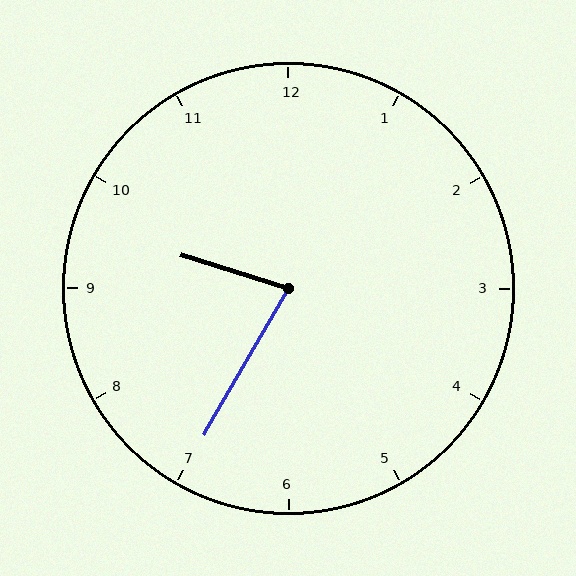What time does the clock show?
9:35.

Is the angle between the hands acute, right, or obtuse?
It is acute.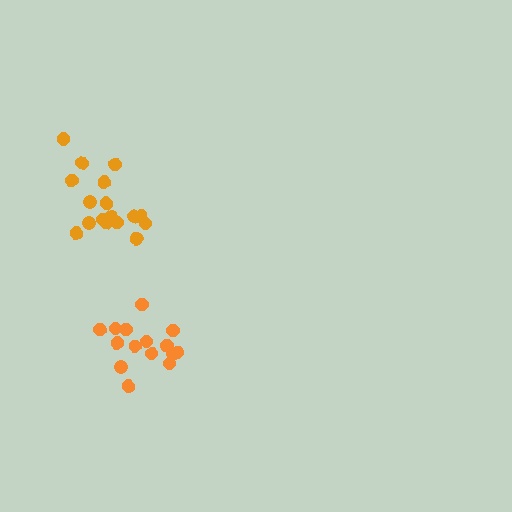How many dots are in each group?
Group 1: 15 dots, Group 2: 17 dots (32 total).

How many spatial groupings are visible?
There are 2 spatial groupings.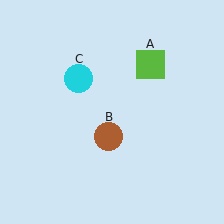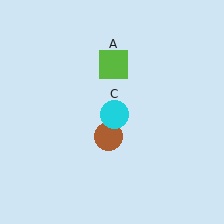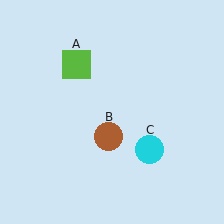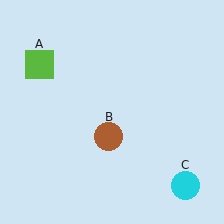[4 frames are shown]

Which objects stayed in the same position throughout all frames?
Brown circle (object B) remained stationary.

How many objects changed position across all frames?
2 objects changed position: lime square (object A), cyan circle (object C).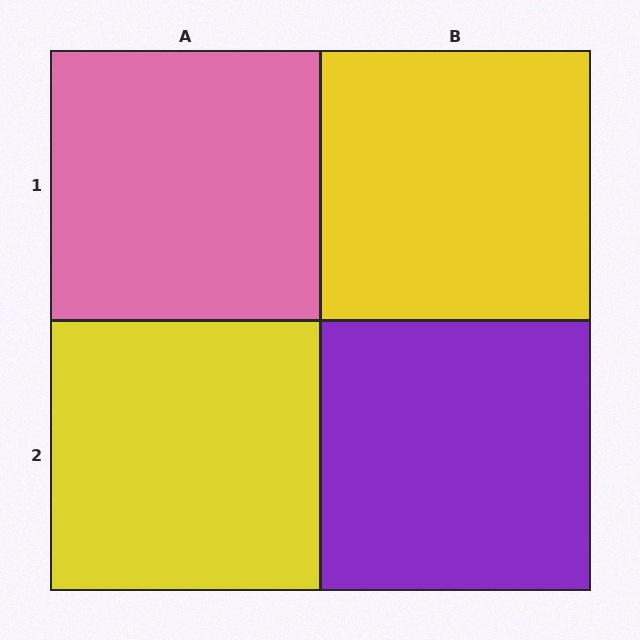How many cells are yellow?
2 cells are yellow.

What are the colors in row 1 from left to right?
Pink, yellow.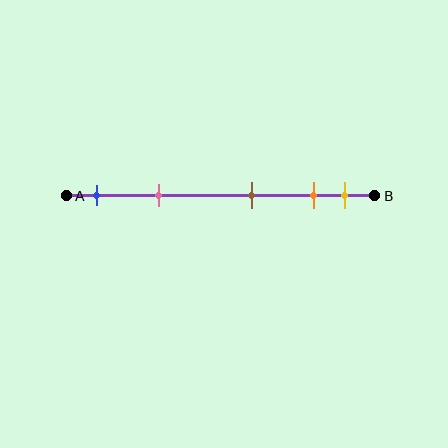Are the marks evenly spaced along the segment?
No, the marks are not evenly spaced.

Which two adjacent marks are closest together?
The orange and yellow marks are the closest adjacent pair.